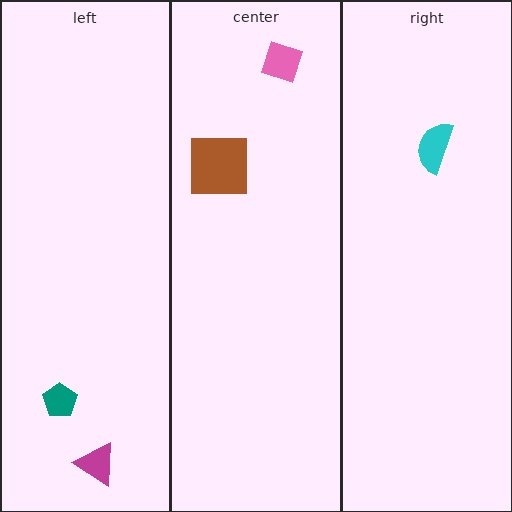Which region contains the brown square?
The center region.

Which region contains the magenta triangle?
The left region.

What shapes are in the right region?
The cyan semicircle.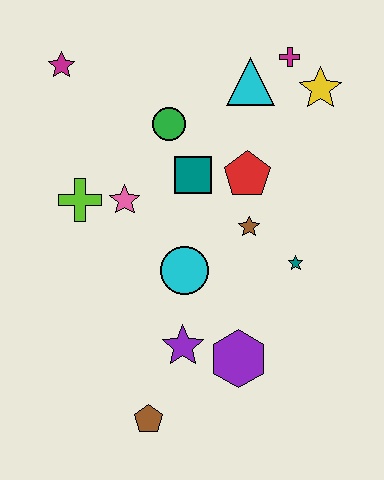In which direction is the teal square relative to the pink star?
The teal square is to the right of the pink star.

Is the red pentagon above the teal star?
Yes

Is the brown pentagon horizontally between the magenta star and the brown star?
Yes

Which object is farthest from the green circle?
The brown pentagon is farthest from the green circle.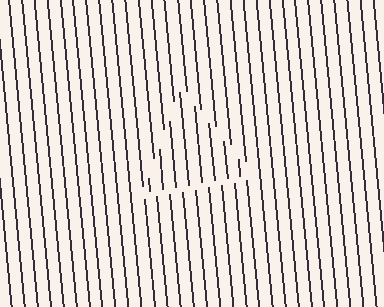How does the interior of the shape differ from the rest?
The interior of the shape contains the same grating, shifted by half a period — the contour is defined by the phase discontinuity where line-ends from the inner and outer gratings abut.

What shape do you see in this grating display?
An illusory triangle. The interior of the shape contains the same grating, shifted by half a period — the contour is defined by the phase discontinuity where line-ends from the inner and outer gratings abut.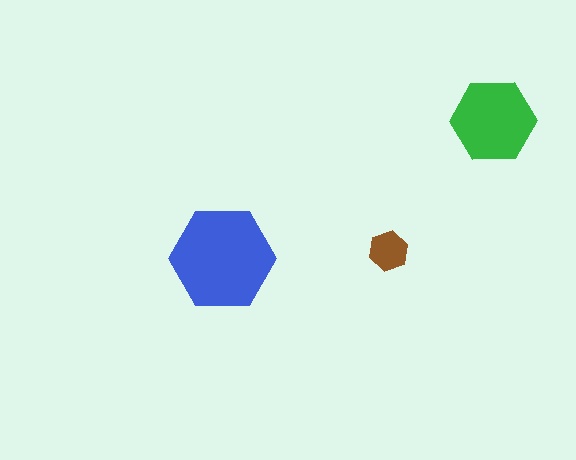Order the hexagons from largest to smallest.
the blue one, the green one, the brown one.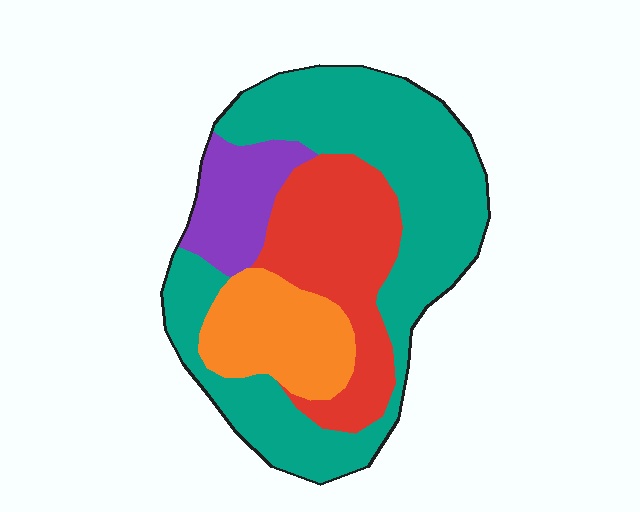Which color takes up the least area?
Purple, at roughly 10%.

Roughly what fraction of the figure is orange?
Orange covers 15% of the figure.